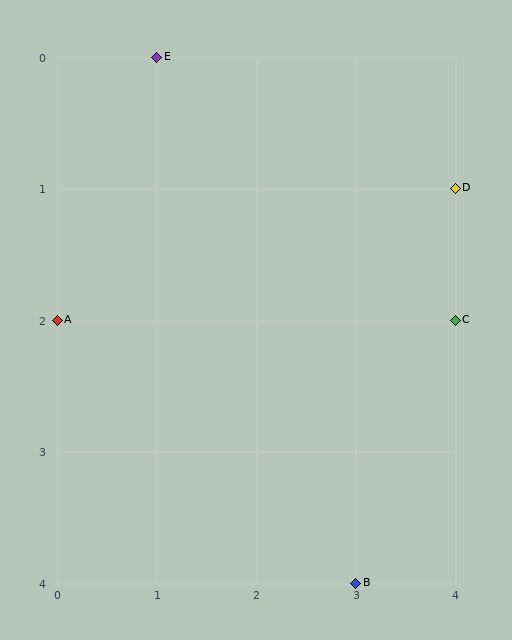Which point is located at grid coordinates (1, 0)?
Point E is at (1, 0).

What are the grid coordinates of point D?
Point D is at grid coordinates (4, 1).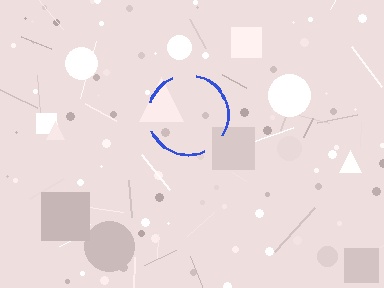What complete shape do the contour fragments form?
The contour fragments form a circle.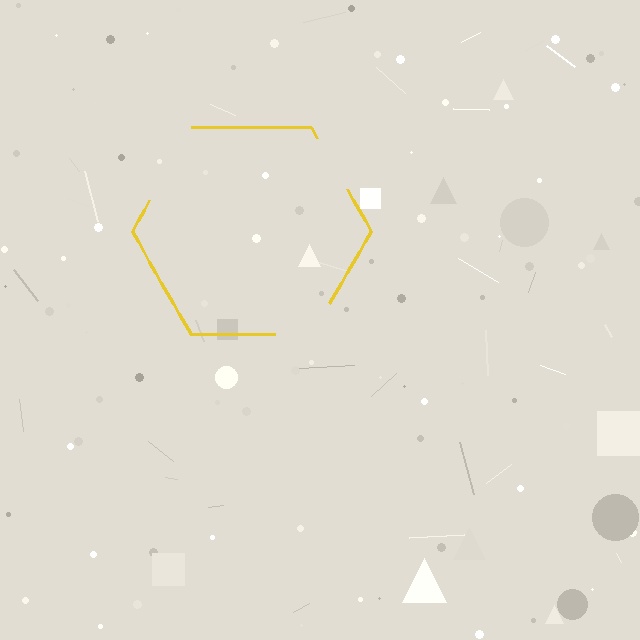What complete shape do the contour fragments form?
The contour fragments form a hexagon.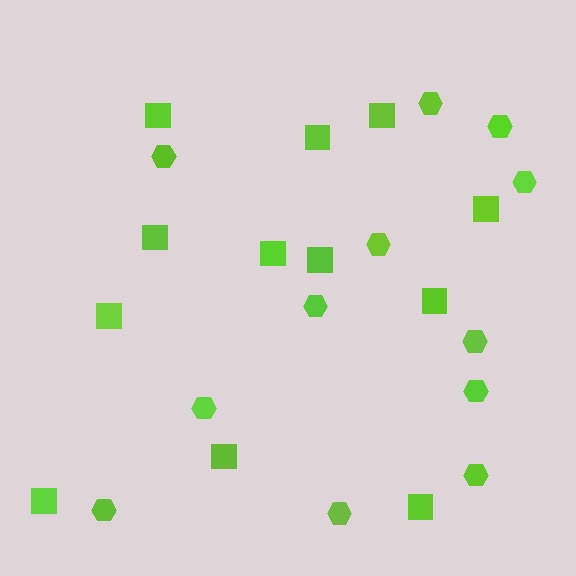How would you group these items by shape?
There are 2 groups: one group of hexagons (12) and one group of squares (12).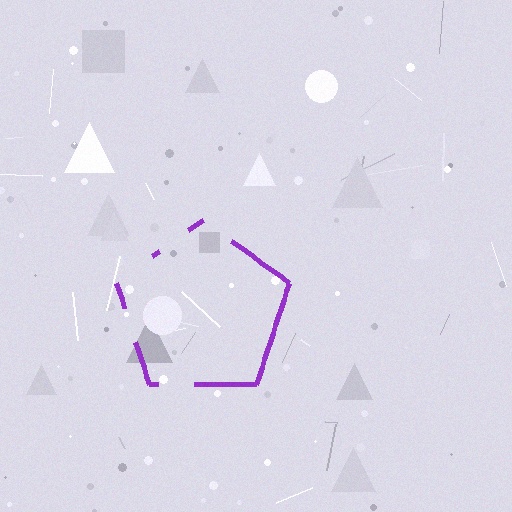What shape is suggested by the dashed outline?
The dashed outline suggests a pentagon.